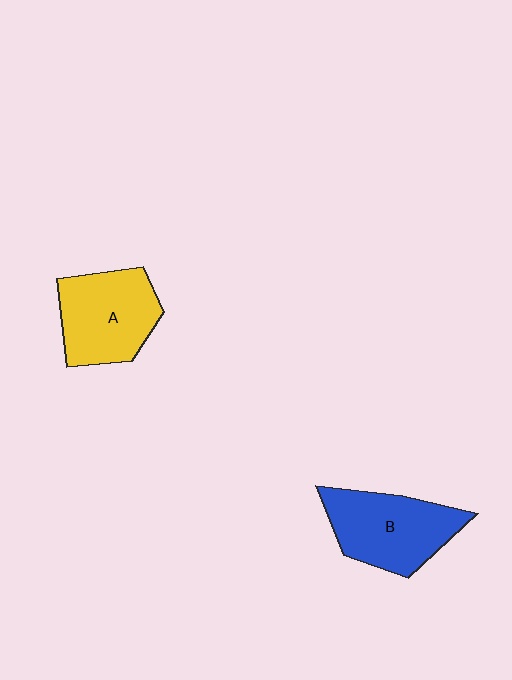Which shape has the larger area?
Shape B (blue).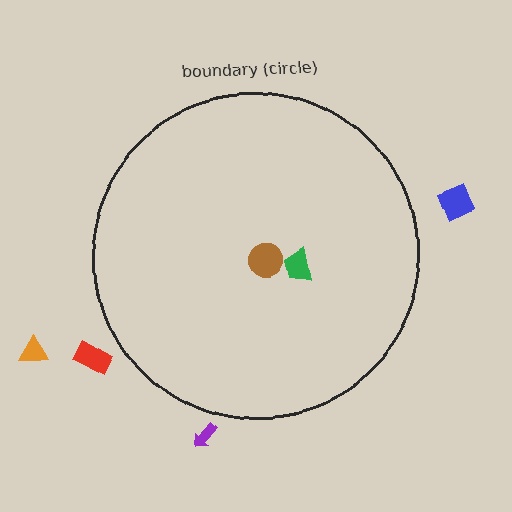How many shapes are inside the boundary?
2 inside, 4 outside.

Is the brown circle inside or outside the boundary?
Inside.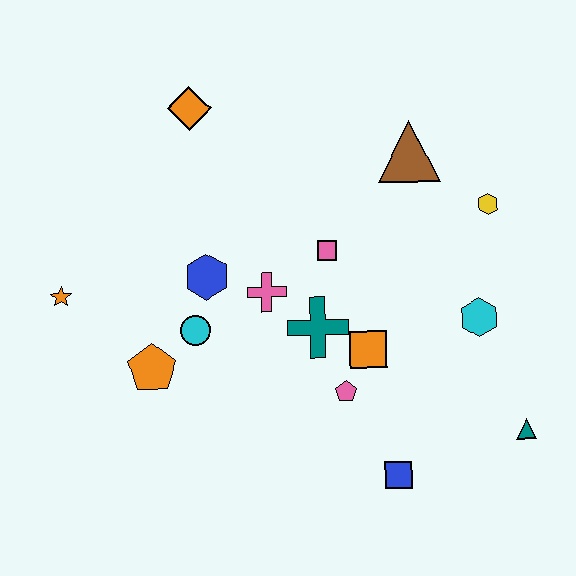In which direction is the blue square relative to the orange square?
The blue square is below the orange square.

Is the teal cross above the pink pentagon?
Yes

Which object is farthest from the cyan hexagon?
The orange star is farthest from the cyan hexagon.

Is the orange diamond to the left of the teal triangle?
Yes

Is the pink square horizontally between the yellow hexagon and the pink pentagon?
No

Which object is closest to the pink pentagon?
The orange square is closest to the pink pentagon.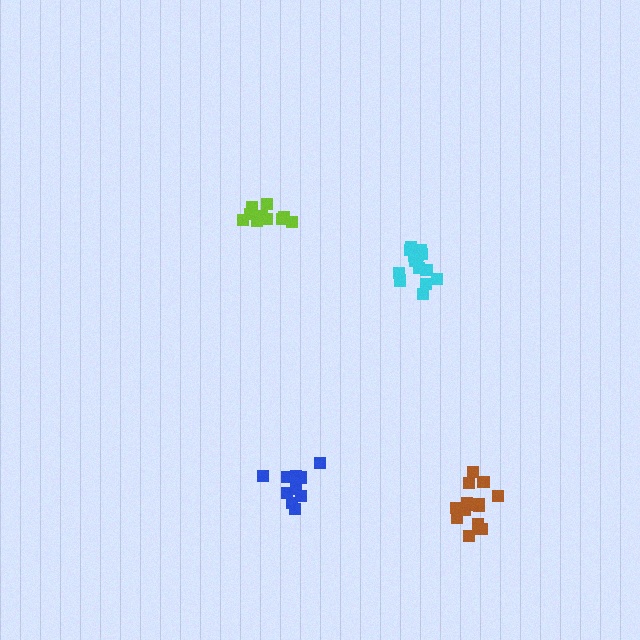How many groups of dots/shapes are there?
There are 4 groups.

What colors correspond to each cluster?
The clusters are colored: blue, brown, lime, cyan.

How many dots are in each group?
Group 1: 10 dots, Group 2: 14 dots, Group 3: 10 dots, Group 4: 15 dots (49 total).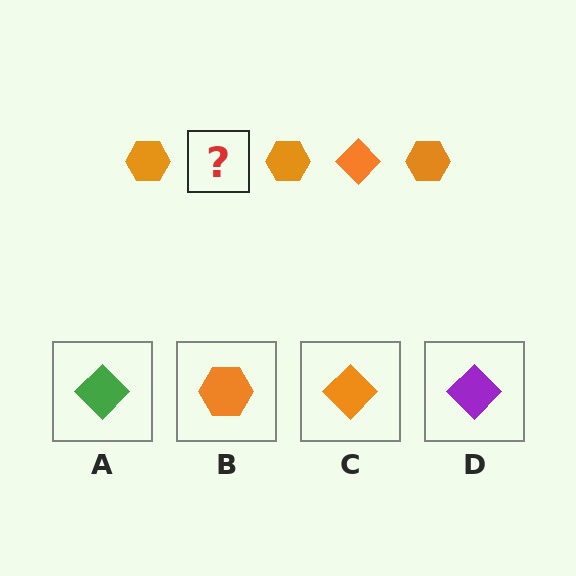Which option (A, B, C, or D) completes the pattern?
C.